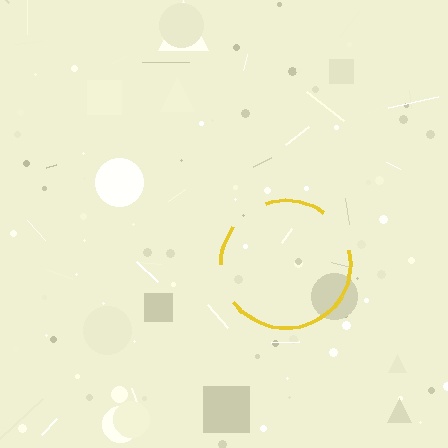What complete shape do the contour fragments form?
The contour fragments form a circle.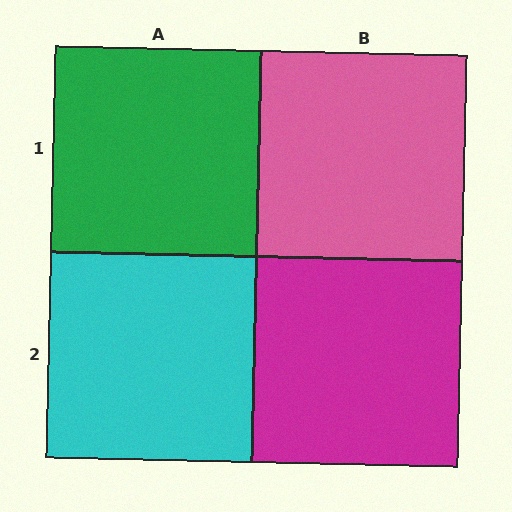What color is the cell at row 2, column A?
Cyan.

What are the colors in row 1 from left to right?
Green, pink.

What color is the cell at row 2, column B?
Magenta.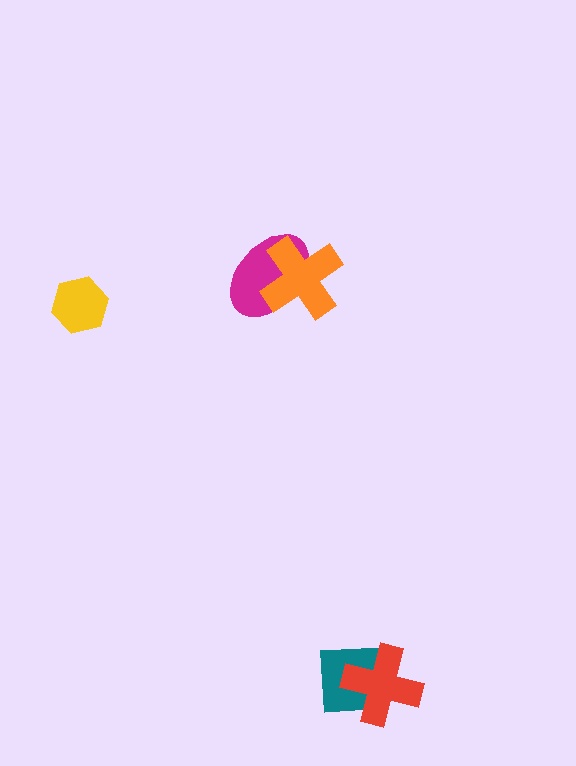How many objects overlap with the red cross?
1 object overlaps with the red cross.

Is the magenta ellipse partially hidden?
Yes, it is partially covered by another shape.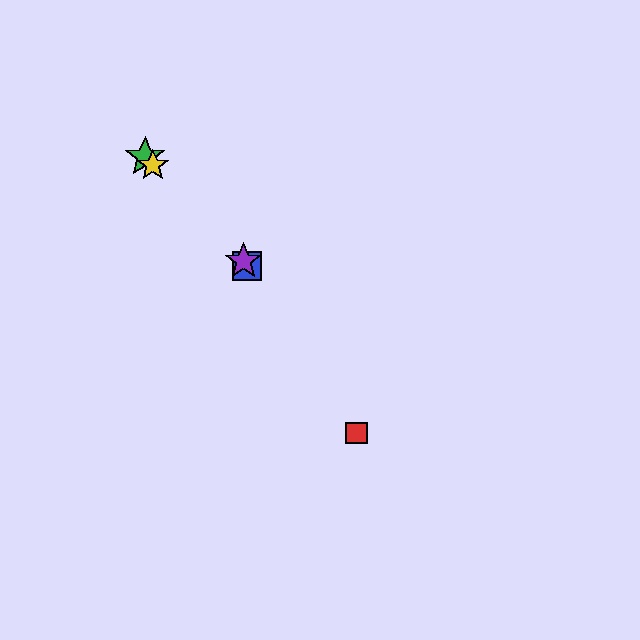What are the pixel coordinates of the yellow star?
The yellow star is at (153, 165).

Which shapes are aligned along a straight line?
The blue square, the green star, the yellow star, the purple star are aligned along a straight line.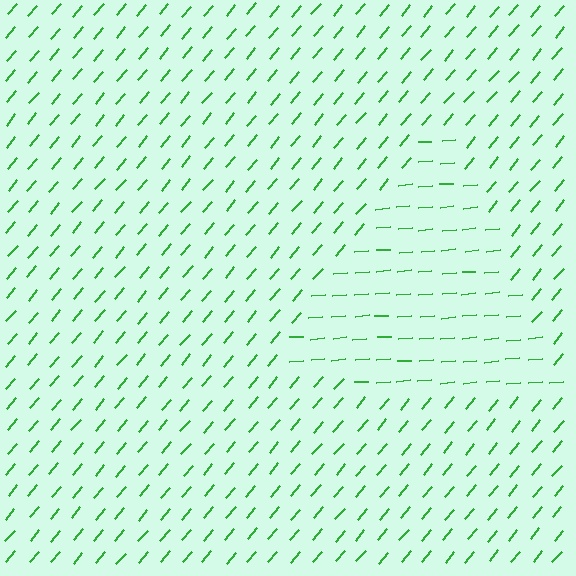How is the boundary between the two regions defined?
The boundary is defined purely by a change in line orientation (approximately 45 degrees difference). All lines are the same color and thickness.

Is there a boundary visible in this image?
Yes, there is a texture boundary formed by a change in line orientation.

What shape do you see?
I see a triangle.